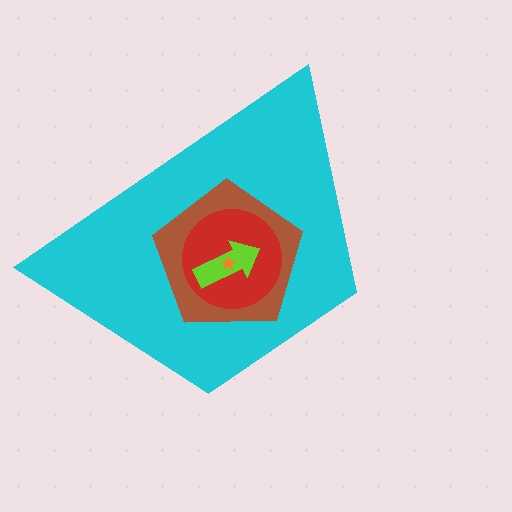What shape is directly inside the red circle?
The lime arrow.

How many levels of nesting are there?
5.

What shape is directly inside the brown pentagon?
The red circle.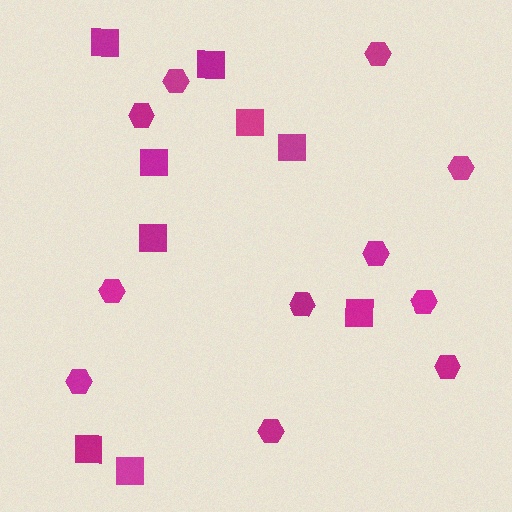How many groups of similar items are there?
There are 2 groups: one group of hexagons (11) and one group of squares (9).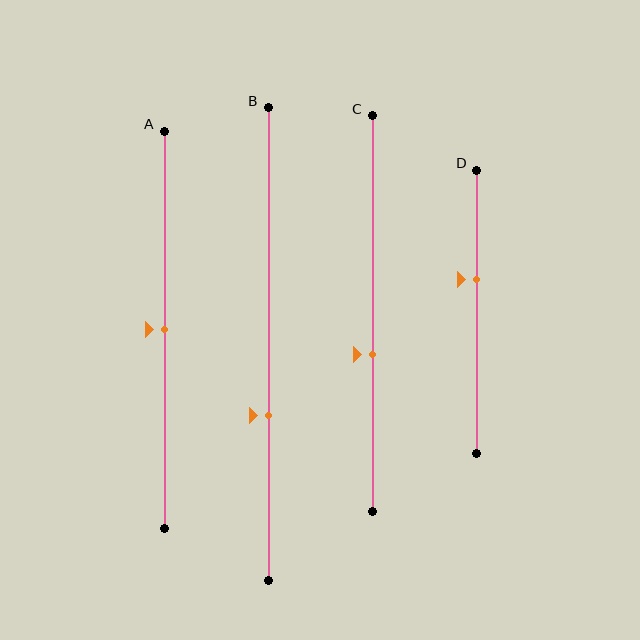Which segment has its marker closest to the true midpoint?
Segment A has its marker closest to the true midpoint.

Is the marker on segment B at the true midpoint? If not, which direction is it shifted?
No, the marker on segment B is shifted downward by about 15% of the segment length.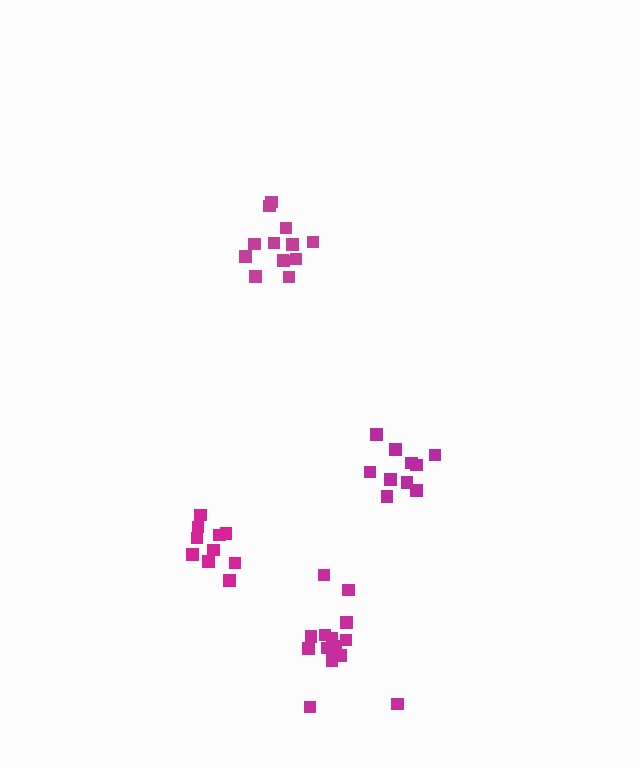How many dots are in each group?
Group 1: 10 dots, Group 2: 13 dots, Group 3: 10 dots, Group 4: 15 dots (48 total).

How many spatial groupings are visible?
There are 4 spatial groupings.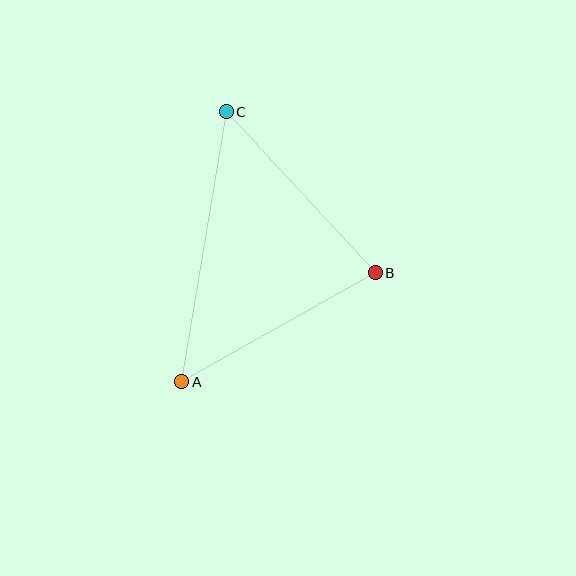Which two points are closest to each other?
Points B and C are closest to each other.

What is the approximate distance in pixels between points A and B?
The distance between A and B is approximately 222 pixels.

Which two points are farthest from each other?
Points A and C are farthest from each other.